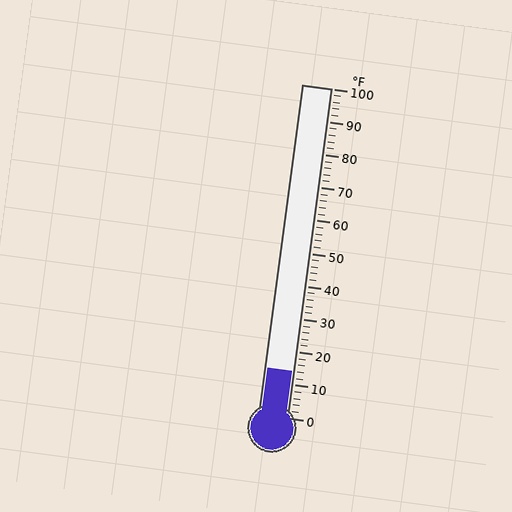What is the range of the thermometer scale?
The thermometer scale ranges from 0°F to 100°F.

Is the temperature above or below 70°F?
The temperature is below 70°F.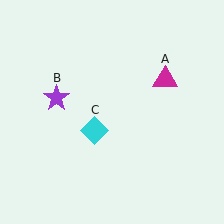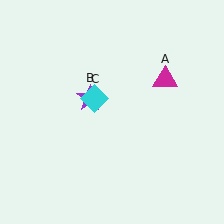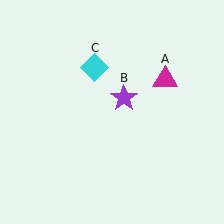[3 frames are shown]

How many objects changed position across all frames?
2 objects changed position: purple star (object B), cyan diamond (object C).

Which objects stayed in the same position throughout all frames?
Magenta triangle (object A) remained stationary.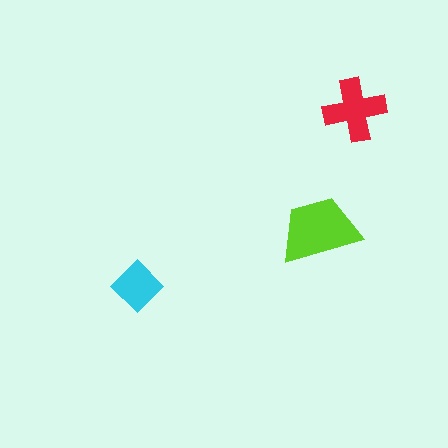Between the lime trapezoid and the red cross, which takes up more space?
The lime trapezoid.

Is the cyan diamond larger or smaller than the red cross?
Smaller.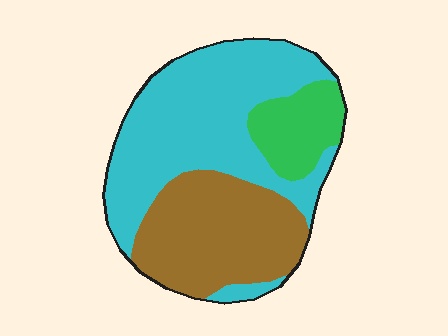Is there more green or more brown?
Brown.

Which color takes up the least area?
Green, at roughly 15%.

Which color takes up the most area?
Cyan, at roughly 50%.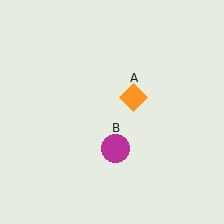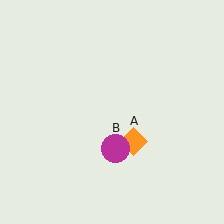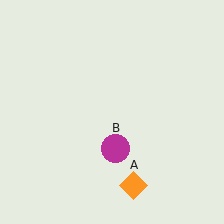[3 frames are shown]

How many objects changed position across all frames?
1 object changed position: orange diamond (object A).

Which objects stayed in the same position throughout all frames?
Magenta circle (object B) remained stationary.